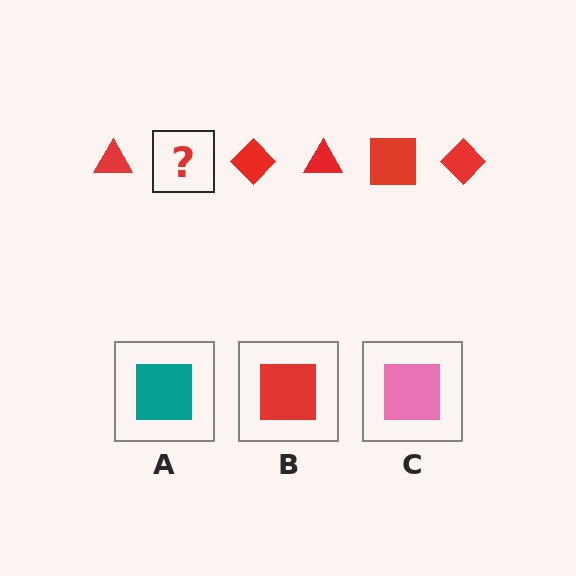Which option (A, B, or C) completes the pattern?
B.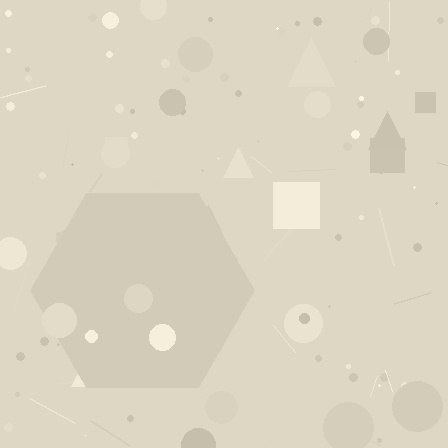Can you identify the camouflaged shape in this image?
The camouflaged shape is a hexagon.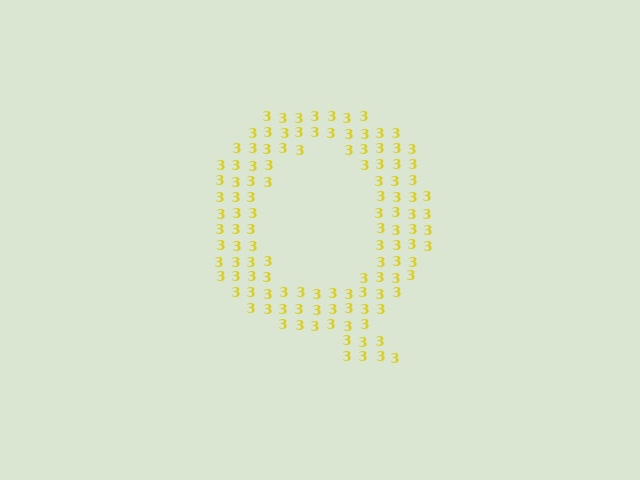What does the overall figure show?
The overall figure shows the letter Q.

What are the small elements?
The small elements are digit 3's.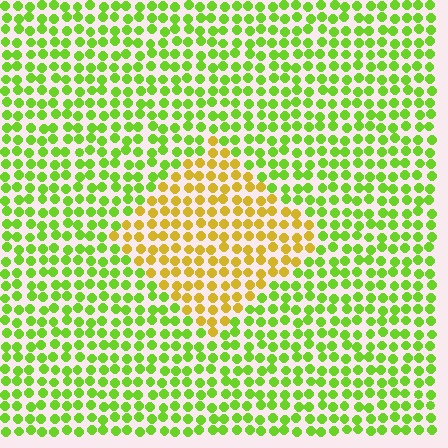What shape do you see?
I see a diamond.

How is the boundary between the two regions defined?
The boundary is defined purely by a slight shift in hue (about 48 degrees). Spacing, size, and orientation are identical on both sides.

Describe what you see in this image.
The image is filled with small lime elements in a uniform arrangement. A diamond-shaped region is visible where the elements are tinted to a slightly different hue, forming a subtle color boundary.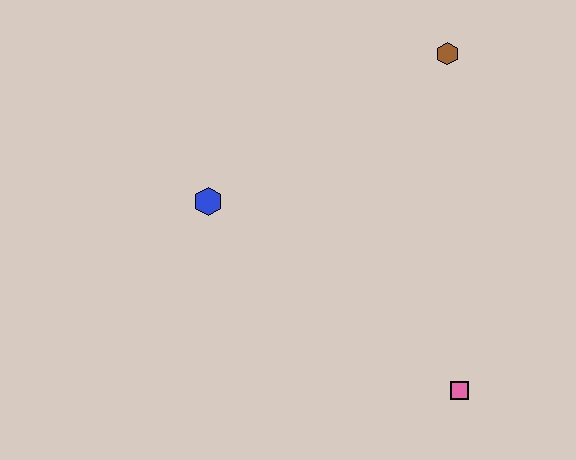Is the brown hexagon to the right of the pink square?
No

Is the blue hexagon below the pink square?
No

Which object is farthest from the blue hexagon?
The pink square is farthest from the blue hexagon.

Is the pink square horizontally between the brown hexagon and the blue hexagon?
No